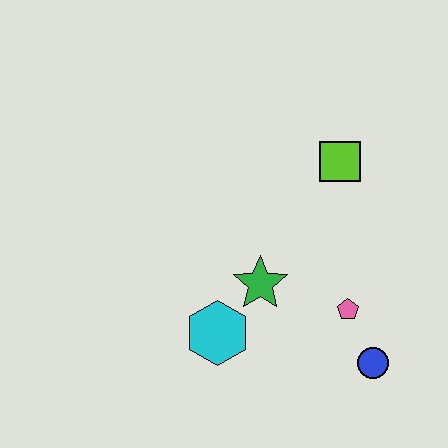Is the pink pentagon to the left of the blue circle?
Yes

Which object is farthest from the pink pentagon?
The lime square is farthest from the pink pentagon.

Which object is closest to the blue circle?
The pink pentagon is closest to the blue circle.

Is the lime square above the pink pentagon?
Yes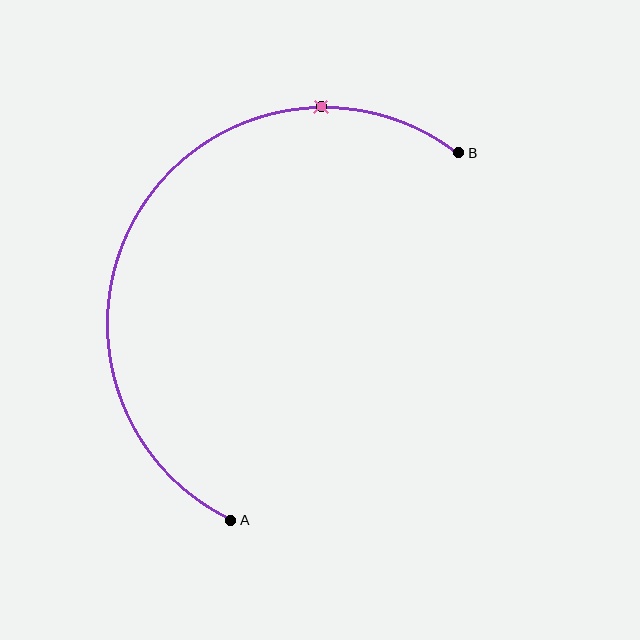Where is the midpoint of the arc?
The arc midpoint is the point on the curve farthest from the straight line joining A and B. It sits to the left of that line.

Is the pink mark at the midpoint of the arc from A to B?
No. The pink mark lies on the arc but is closer to endpoint B. The arc midpoint would be at the point on the curve equidistant along the arc from both A and B.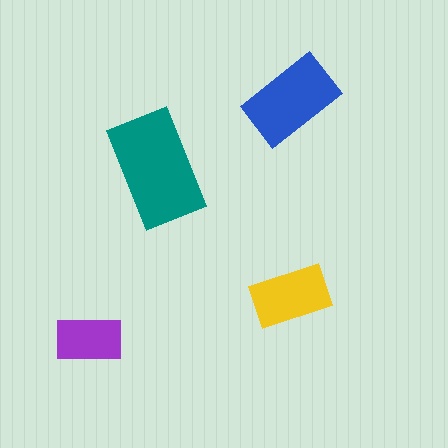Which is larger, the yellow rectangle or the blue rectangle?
The blue one.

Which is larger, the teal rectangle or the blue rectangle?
The teal one.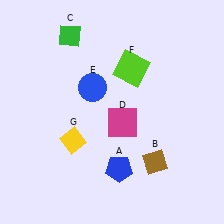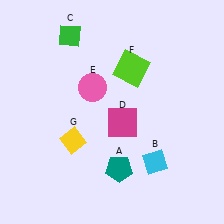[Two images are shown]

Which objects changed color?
A changed from blue to teal. B changed from brown to cyan. E changed from blue to pink.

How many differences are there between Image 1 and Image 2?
There are 3 differences between the two images.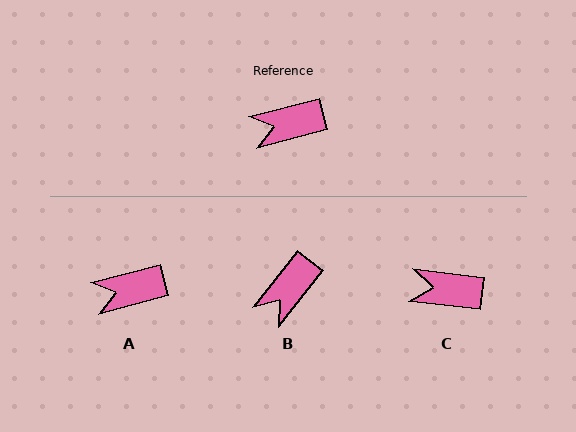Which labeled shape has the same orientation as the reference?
A.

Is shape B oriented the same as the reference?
No, it is off by about 37 degrees.